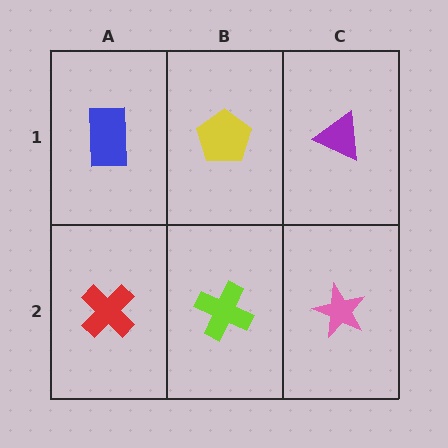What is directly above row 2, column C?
A purple triangle.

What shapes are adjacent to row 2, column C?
A purple triangle (row 1, column C), a lime cross (row 2, column B).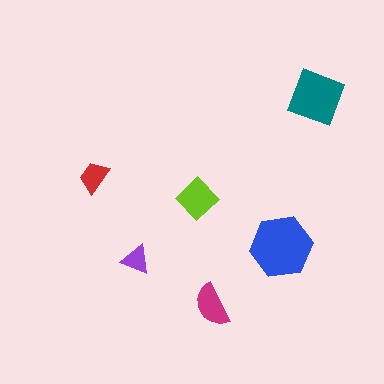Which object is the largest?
The blue hexagon.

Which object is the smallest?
The purple triangle.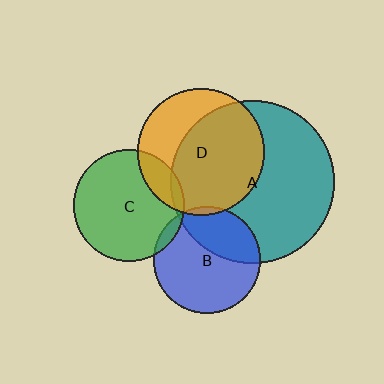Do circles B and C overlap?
Yes.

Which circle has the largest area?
Circle A (teal).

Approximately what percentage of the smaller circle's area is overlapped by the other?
Approximately 5%.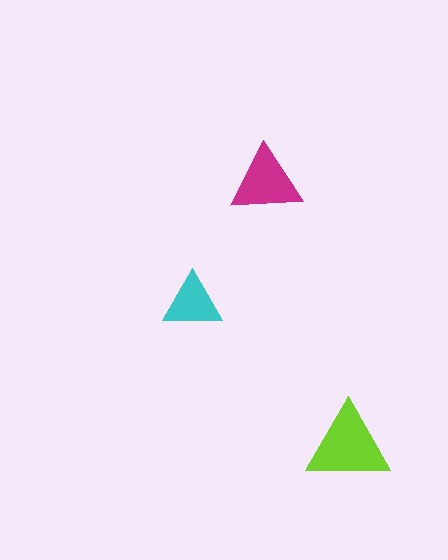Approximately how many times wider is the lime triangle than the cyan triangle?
About 1.5 times wider.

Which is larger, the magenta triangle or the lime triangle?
The lime one.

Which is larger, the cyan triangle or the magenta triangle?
The magenta one.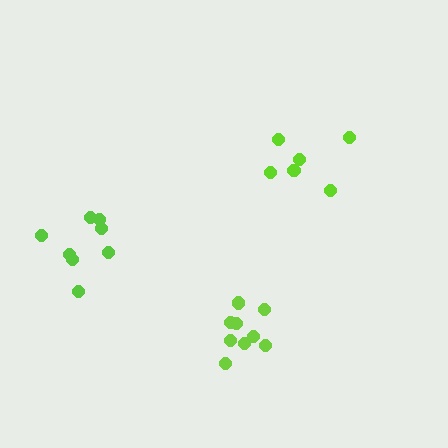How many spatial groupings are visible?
There are 3 spatial groupings.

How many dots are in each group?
Group 1: 6 dots, Group 2: 9 dots, Group 3: 8 dots (23 total).